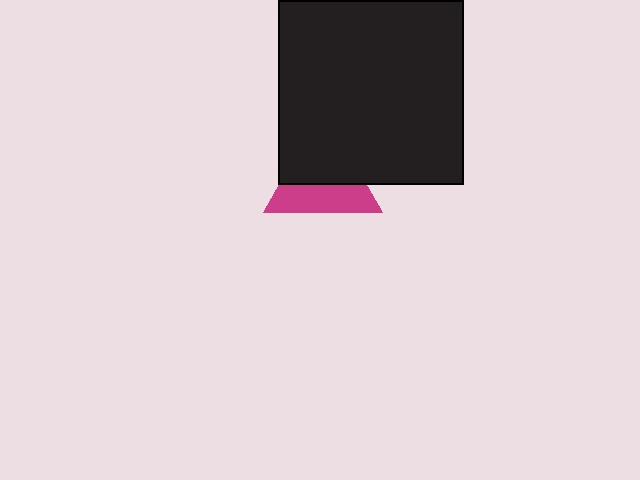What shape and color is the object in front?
The object in front is a black square.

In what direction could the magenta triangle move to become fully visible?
The magenta triangle could move down. That would shift it out from behind the black square entirely.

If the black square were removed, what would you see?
You would see the complete magenta triangle.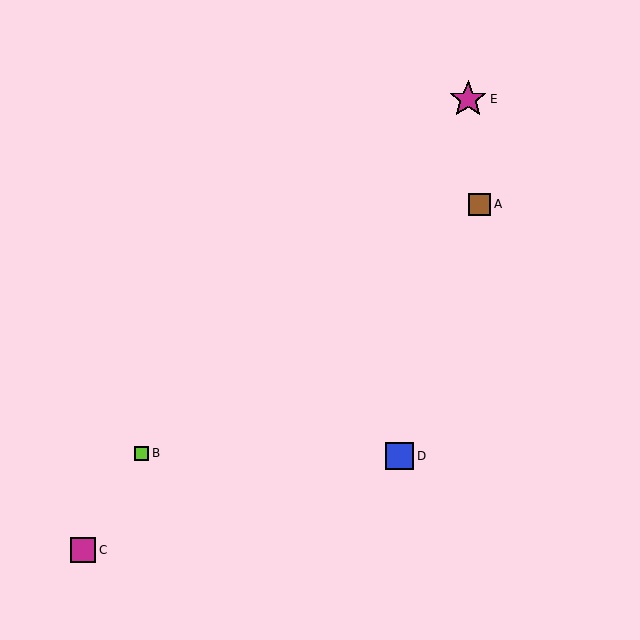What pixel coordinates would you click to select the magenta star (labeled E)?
Click at (468, 99) to select the magenta star E.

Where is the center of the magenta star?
The center of the magenta star is at (468, 99).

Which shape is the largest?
The magenta star (labeled E) is the largest.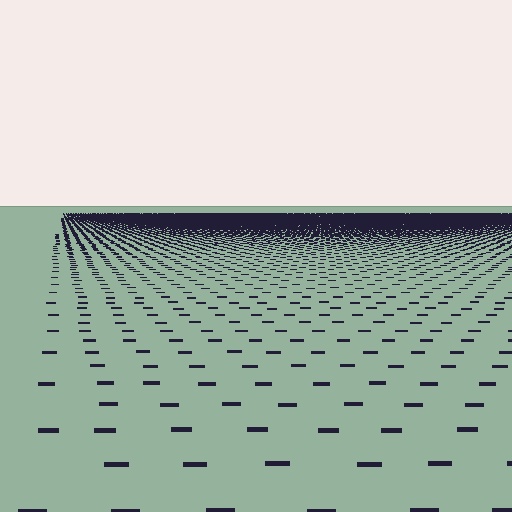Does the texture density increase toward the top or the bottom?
Density increases toward the top.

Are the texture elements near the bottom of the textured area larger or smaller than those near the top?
Larger. Near the bottom, elements are closer to the viewer and appear at a bigger on-screen size.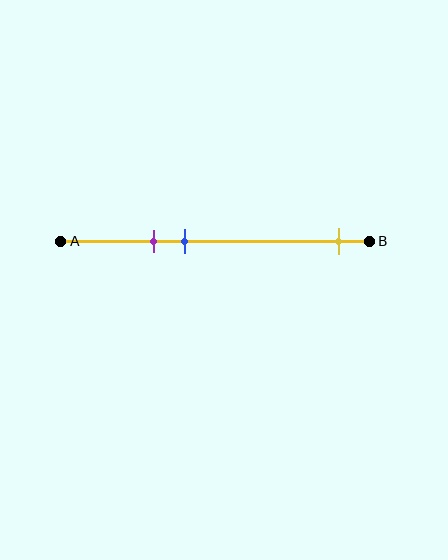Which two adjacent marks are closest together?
The purple and blue marks are the closest adjacent pair.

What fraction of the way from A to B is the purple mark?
The purple mark is approximately 30% (0.3) of the way from A to B.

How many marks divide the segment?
There are 3 marks dividing the segment.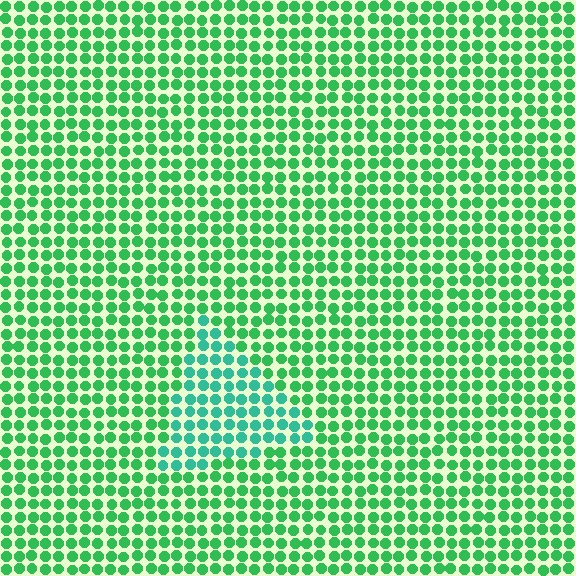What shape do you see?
I see a triangle.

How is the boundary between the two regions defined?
The boundary is defined purely by a slight shift in hue (about 29 degrees). Spacing, size, and orientation are identical on both sides.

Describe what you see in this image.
The image is filled with small green elements in a uniform arrangement. A triangle-shaped region is visible where the elements are tinted to a slightly different hue, forming a subtle color boundary.